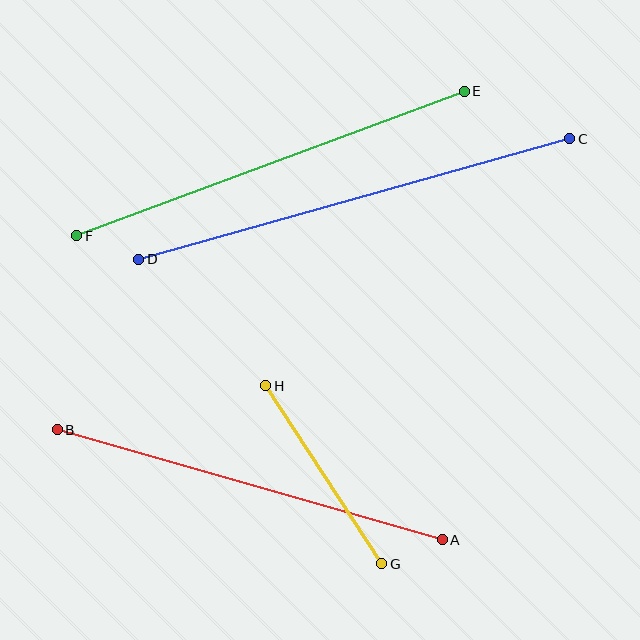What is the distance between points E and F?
The distance is approximately 414 pixels.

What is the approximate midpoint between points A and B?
The midpoint is at approximately (250, 485) pixels.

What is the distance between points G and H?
The distance is approximately 212 pixels.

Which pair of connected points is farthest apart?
Points C and D are farthest apart.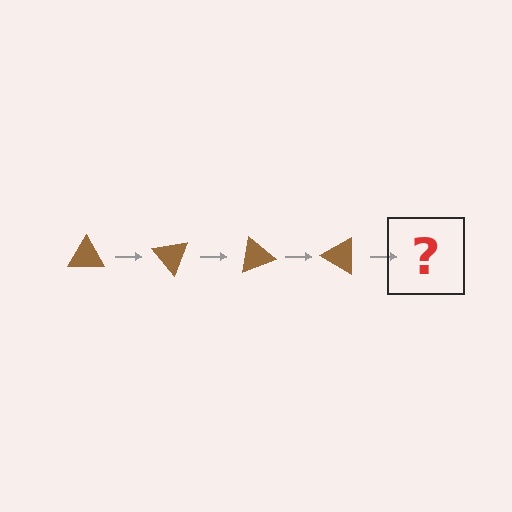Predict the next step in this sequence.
The next step is a brown triangle rotated 200 degrees.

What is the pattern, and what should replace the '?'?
The pattern is that the triangle rotates 50 degrees each step. The '?' should be a brown triangle rotated 200 degrees.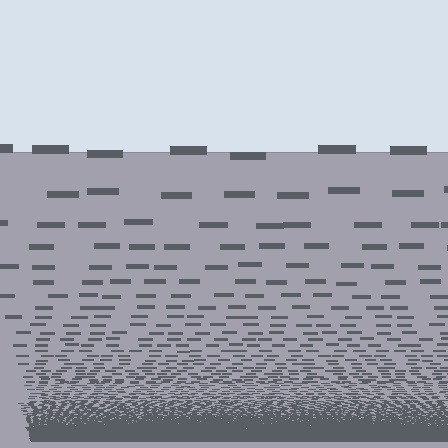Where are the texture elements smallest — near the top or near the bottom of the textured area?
Near the bottom.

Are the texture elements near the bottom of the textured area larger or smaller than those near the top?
Smaller. The gradient is inverted — elements near the bottom are smaller and denser.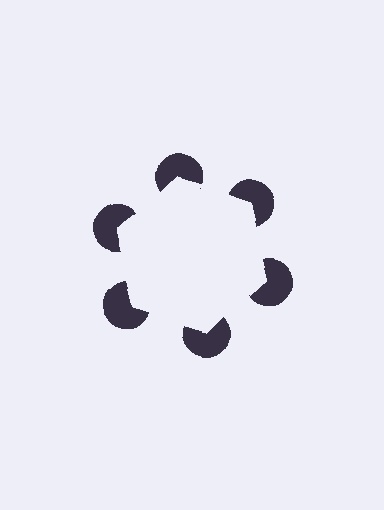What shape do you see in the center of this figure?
An illusory hexagon — its edges are inferred from the aligned wedge cuts in the pac-man discs, not physically drawn.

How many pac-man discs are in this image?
There are 6 — one at each vertex of the illusory hexagon.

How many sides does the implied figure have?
6 sides.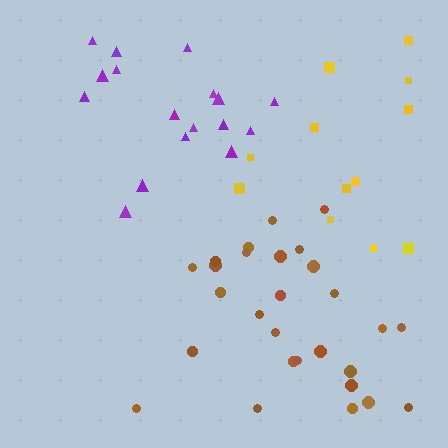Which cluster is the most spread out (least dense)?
Yellow.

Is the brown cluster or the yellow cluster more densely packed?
Brown.